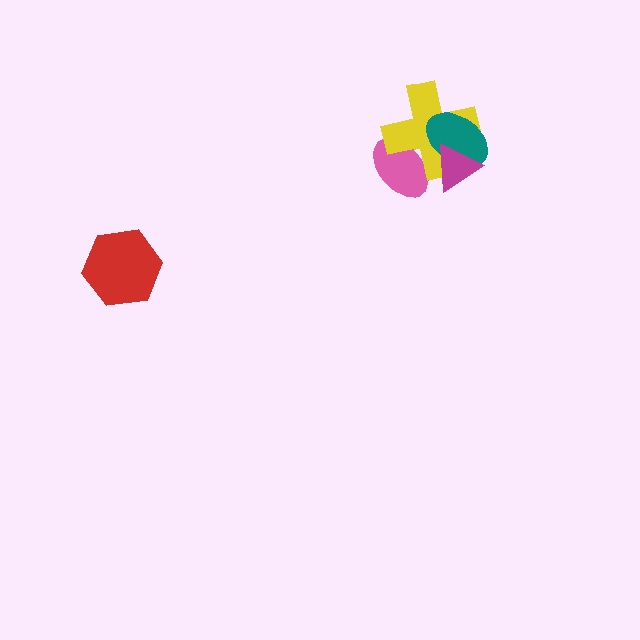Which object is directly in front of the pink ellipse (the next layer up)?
The yellow cross is directly in front of the pink ellipse.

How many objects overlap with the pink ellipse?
2 objects overlap with the pink ellipse.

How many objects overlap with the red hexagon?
0 objects overlap with the red hexagon.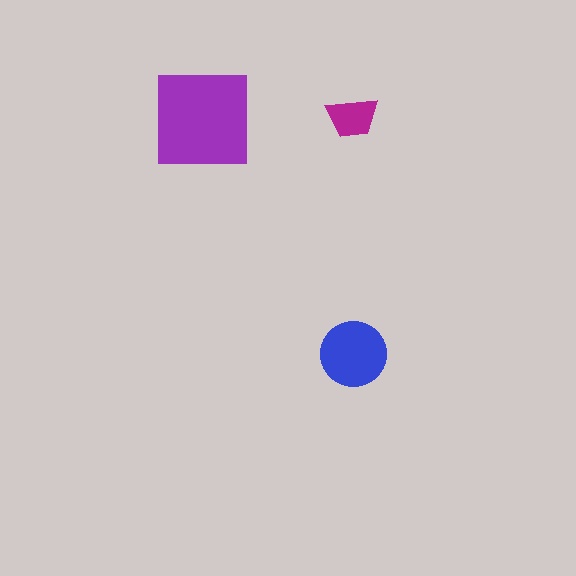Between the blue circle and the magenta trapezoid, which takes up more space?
The blue circle.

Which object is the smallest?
The magenta trapezoid.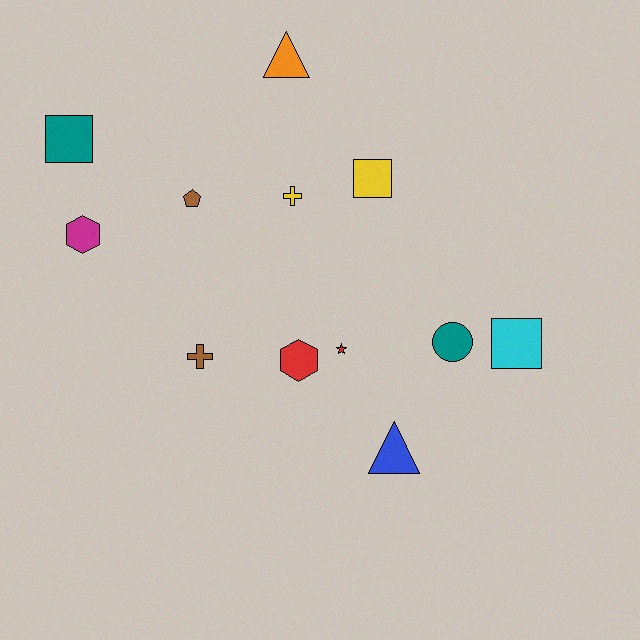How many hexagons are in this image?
There are 2 hexagons.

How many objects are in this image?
There are 12 objects.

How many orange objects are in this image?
There is 1 orange object.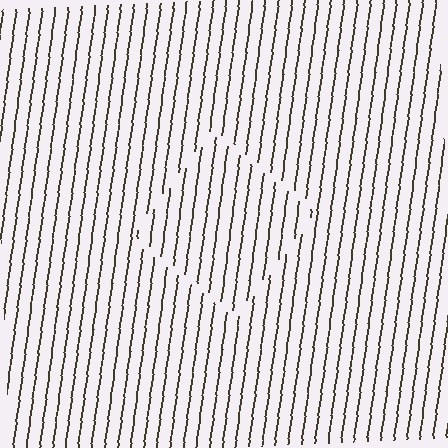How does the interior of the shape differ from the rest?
The interior of the shape contains the same grating, shifted by half a period — the contour is defined by the phase discontinuity where line-ends from the inner and outer gratings abut.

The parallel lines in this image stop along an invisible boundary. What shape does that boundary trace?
An illusory square. The interior of the shape contains the same grating, shifted by half a period — the contour is defined by the phase discontinuity where line-ends from the inner and outer gratings abut.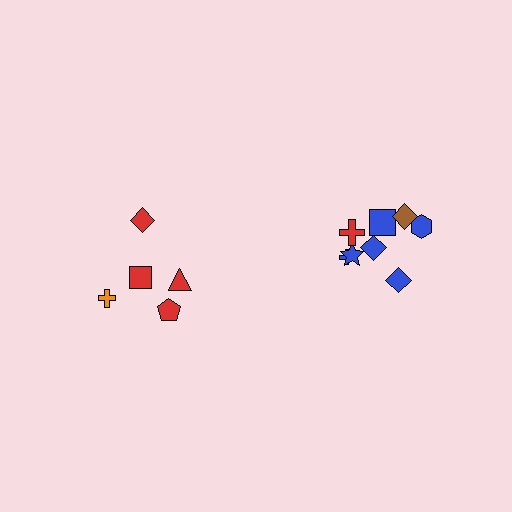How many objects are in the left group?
There are 5 objects.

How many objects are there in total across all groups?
There are 13 objects.